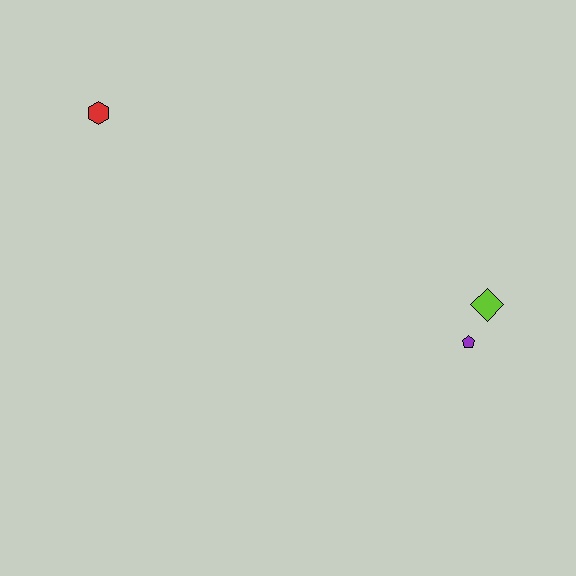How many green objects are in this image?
There are no green objects.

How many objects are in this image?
There are 3 objects.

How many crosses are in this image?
There are no crosses.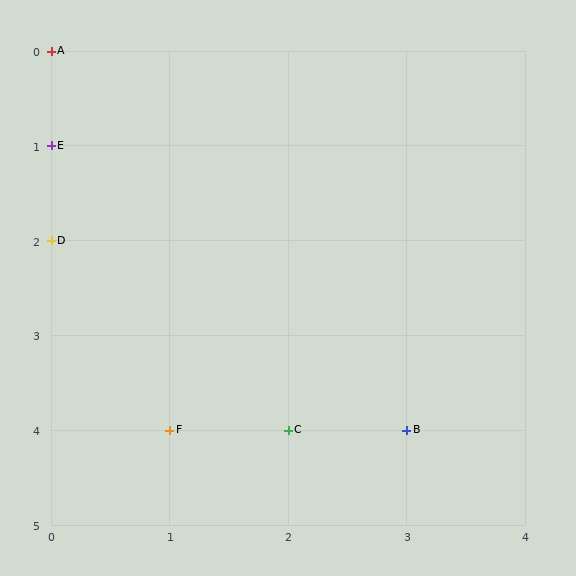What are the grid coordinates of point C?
Point C is at grid coordinates (2, 4).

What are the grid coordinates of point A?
Point A is at grid coordinates (0, 0).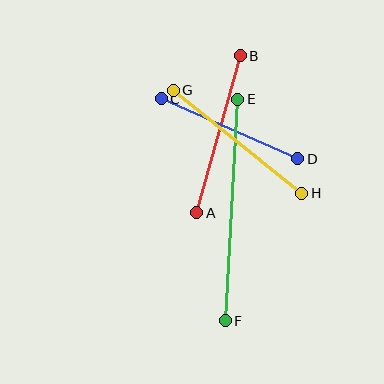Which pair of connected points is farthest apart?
Points E and F are farthest apart.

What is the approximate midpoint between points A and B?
The midpoint is at approximately (218, 134) pixels.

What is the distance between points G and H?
The distance is approximately 164 pixels.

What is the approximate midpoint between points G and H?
The midpoint is at approximately (238, 142) pixels.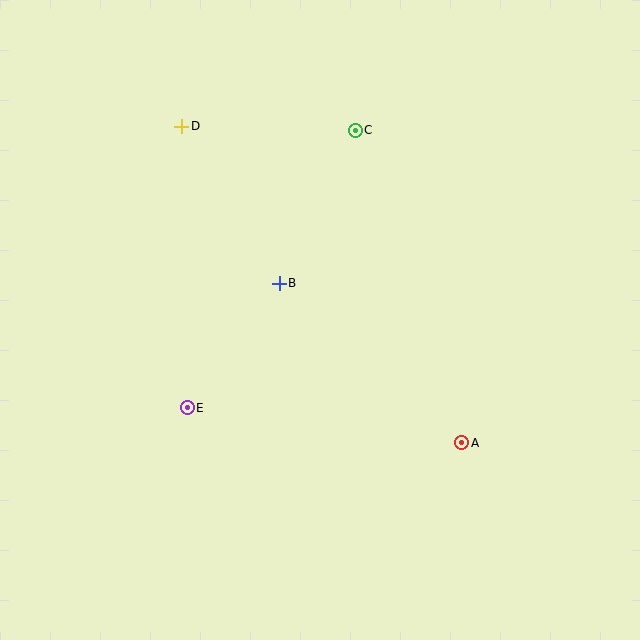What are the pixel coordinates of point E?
Point E is at (187, 408).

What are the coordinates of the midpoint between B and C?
The midpoint between B and C is at (317, 207).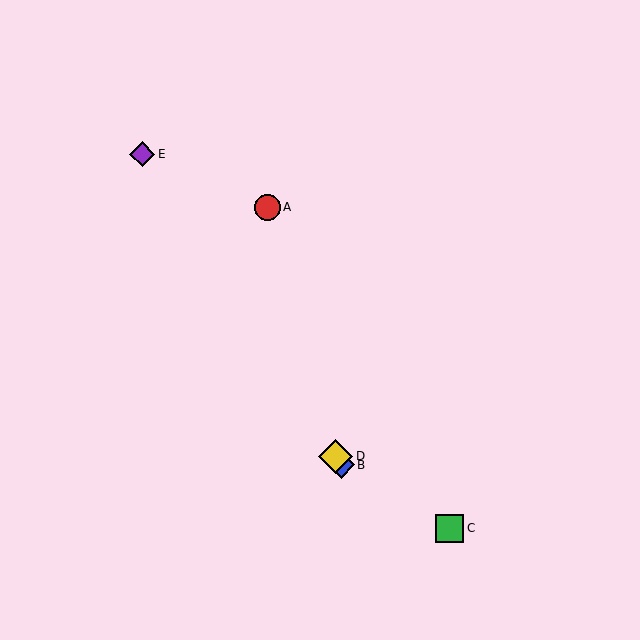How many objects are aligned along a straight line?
3 objects (B, D, E) are aligned along a straight line.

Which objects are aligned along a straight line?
Objects B, D, E are aligned along a straight line.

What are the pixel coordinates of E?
Object E is at (142, 154).